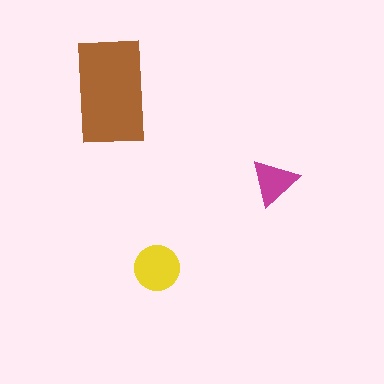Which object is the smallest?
The magenta triangle.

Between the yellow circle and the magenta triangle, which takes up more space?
The yellow circle.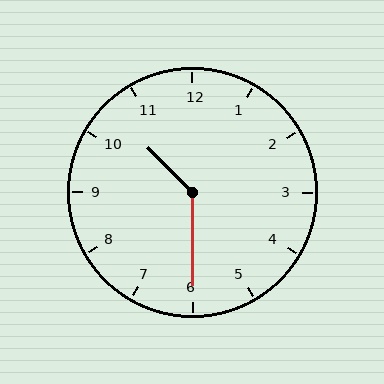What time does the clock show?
10:30.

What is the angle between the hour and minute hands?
Approximately 135 degrees.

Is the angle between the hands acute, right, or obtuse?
It is obtuse.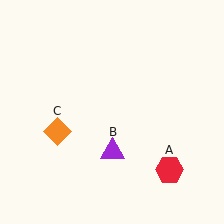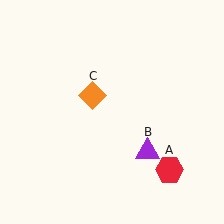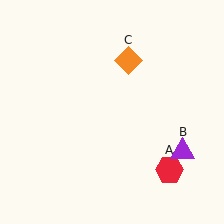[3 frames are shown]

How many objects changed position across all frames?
2 objects changed position: purple triangle (object B), orange diamond (object C).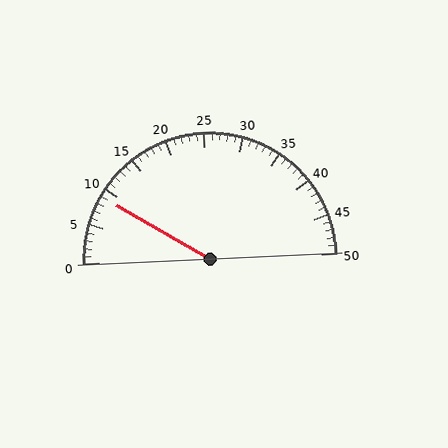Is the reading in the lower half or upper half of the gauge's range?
The reading is in the lower half of the range (0 to 50).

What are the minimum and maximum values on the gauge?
The gauge ranges from 0 to 50.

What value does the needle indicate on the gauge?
The needle indicates approximately 9.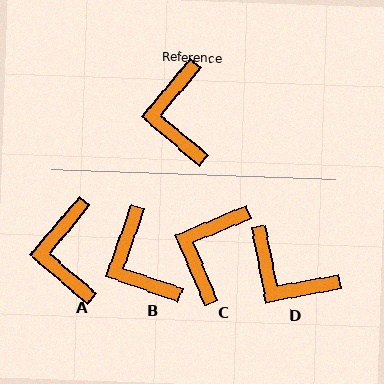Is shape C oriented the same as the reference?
No, it is off by about 27 degrees.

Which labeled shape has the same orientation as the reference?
A.